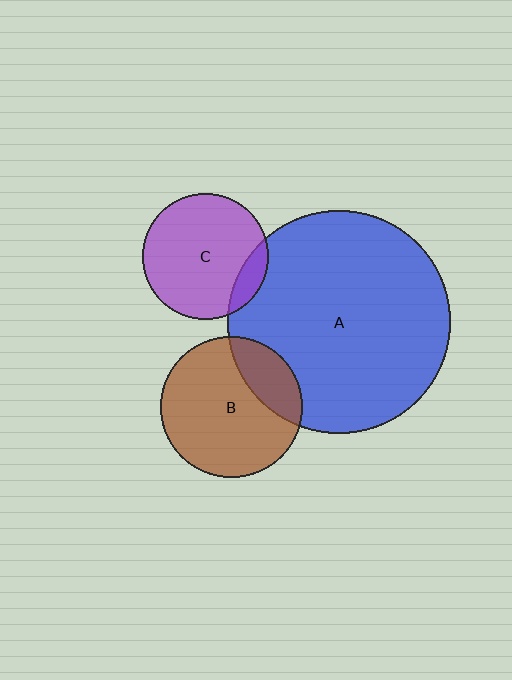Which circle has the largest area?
Circle A (blue).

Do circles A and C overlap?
Yes.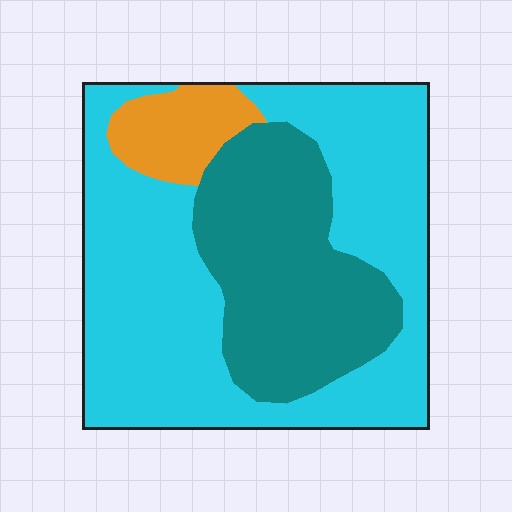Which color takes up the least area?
Orange, at roughly 10%.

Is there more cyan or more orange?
Cyan.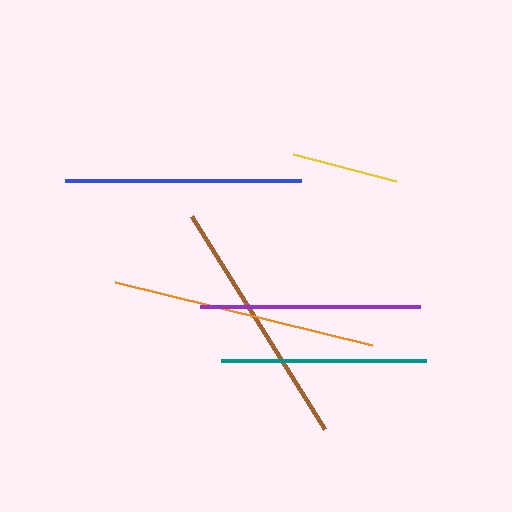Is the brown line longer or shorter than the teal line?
The brown line is longer than the teal line.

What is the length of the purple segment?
The purple segment is approximately 220 pixels long.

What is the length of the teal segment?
The teal segment is approximately 205 pixels long.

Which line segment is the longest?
The orange line is the longest at approximately 264 pixels.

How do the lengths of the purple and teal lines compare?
The purple and teal lines are approximately the same length.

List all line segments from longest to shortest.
From longest to shortest: orange, brown, blue, purple, teal, yellow.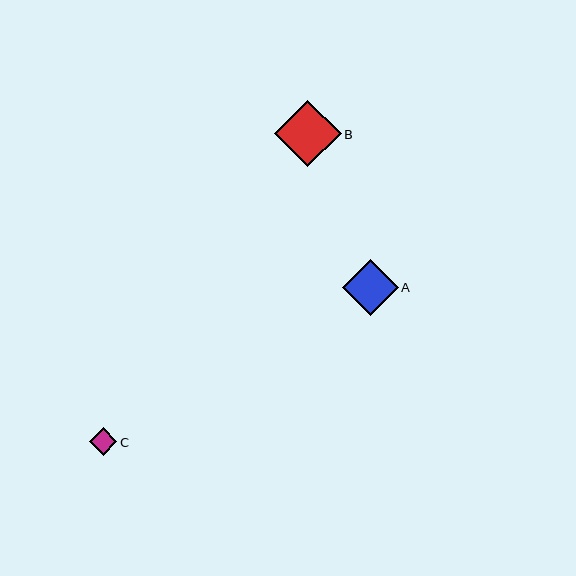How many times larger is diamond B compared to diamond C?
Diamond B is approximately 2.4 times the size of diamond C.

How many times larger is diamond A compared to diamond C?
Diamond A is approximately 2.1 times the size of diamond C.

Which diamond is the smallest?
Diamond C is the smallest with a size of approximately 27 pixels.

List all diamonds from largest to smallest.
From largest to smallest: B, A, C.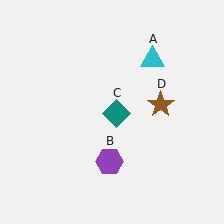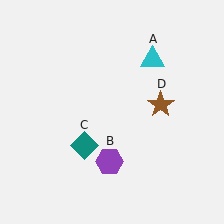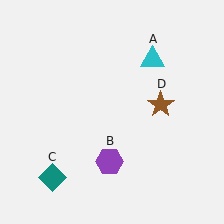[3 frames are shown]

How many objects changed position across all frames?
1 object changed position: teal diamond (object C).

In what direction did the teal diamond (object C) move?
The teal diamond (object C) moved down and to the left.